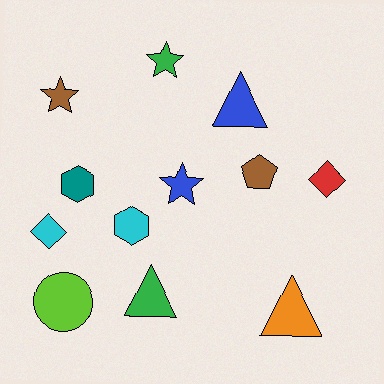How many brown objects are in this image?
There are 2 brown objects.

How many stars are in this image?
There are 3 stars.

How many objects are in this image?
There are 12 objects.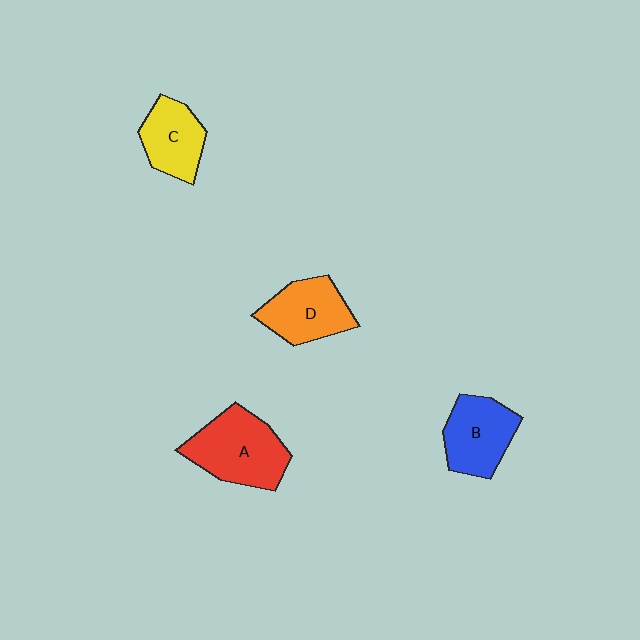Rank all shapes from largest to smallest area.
From largest to smallest: A (red), B (blue), D (orange), C (yellow).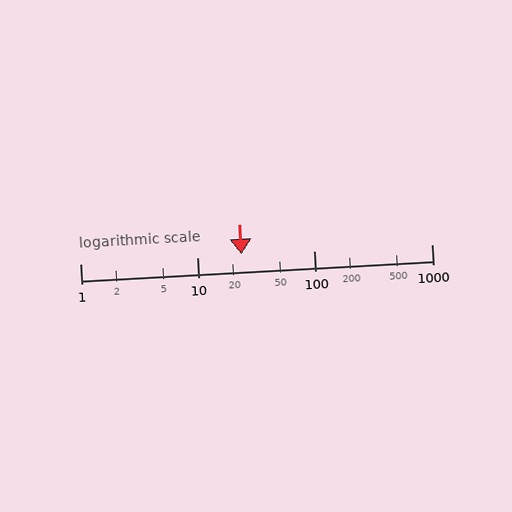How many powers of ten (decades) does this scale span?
The scale spans 3 decades, from 1 to 1000.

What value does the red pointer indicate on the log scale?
The pointer indicates approximately 24.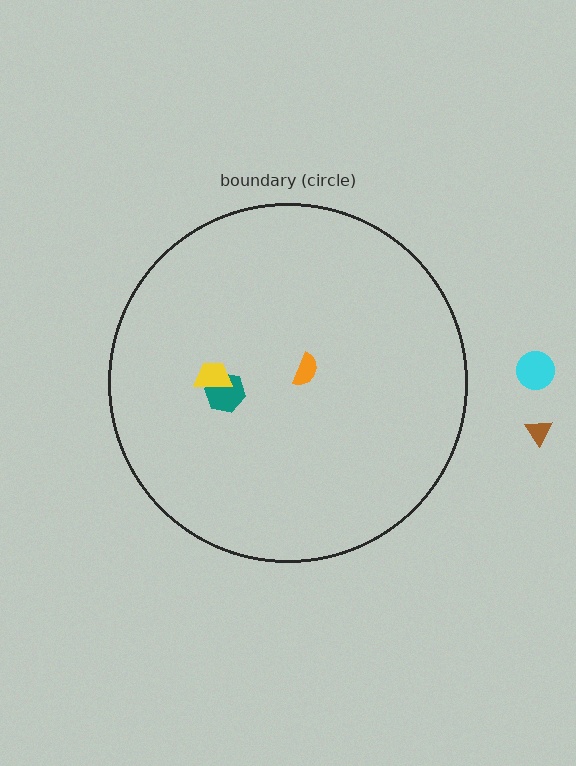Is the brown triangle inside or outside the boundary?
Outside.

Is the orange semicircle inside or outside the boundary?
Inside.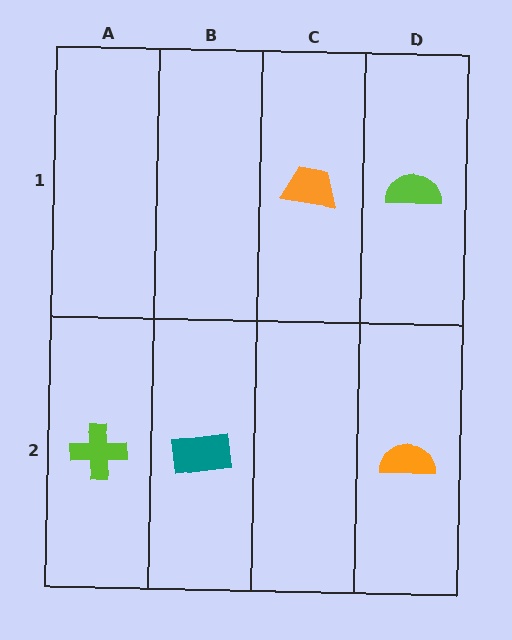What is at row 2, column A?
A lime cross.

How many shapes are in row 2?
3 shapes.